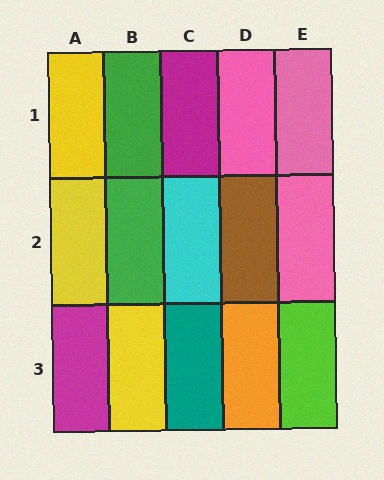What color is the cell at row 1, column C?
Magenta.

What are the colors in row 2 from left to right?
Yellow, green, cyan, brown, pink.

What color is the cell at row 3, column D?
Orange.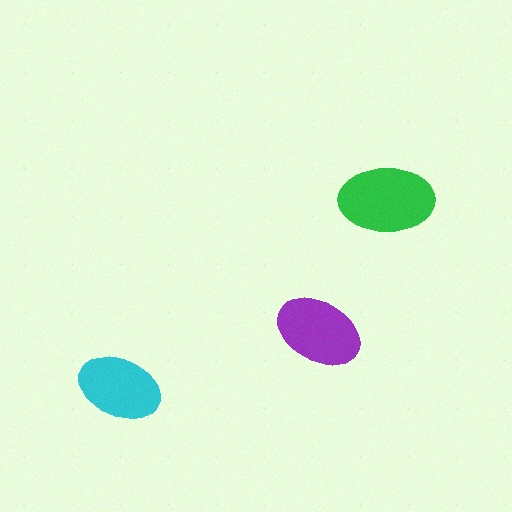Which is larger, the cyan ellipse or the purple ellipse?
The purple one.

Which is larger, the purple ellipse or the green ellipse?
The green one.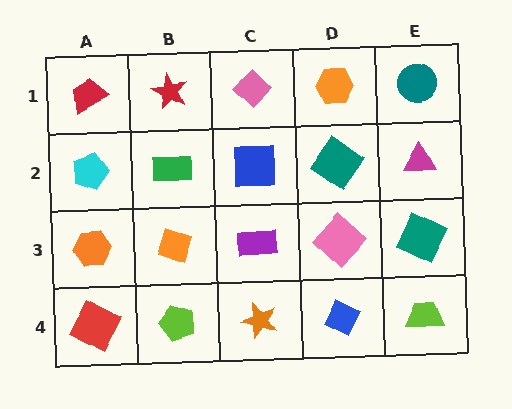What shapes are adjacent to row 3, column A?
A cyan pentagon (row 2, column A), a red square (row 4, column A), an orange diamond (row 3, column B).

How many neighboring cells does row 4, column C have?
3.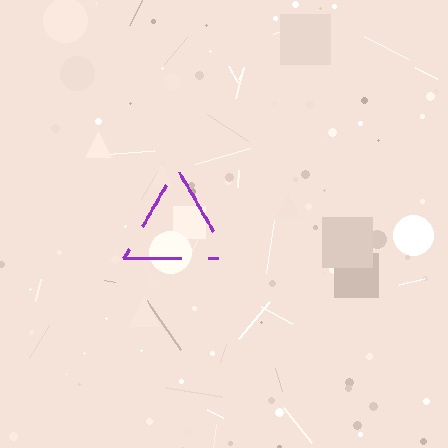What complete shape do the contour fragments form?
The contour fragments form a triangle.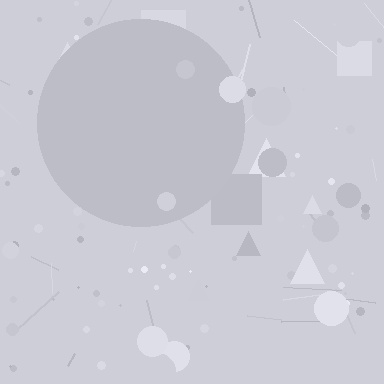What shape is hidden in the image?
A circle is hidden in the image.